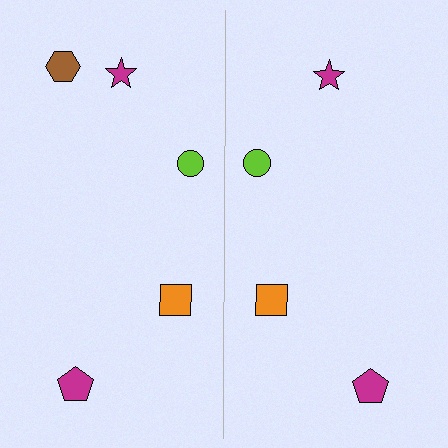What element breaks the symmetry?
A brown hexagon is missing from the right side.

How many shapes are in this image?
There are 9 shapes in this image.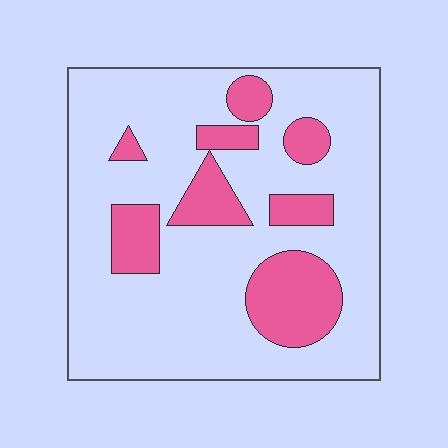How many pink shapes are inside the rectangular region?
8.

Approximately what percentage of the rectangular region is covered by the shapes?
Approximately 25%.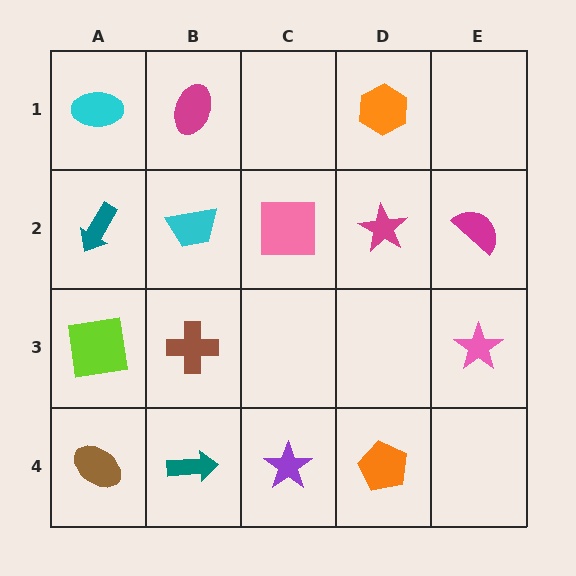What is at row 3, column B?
A brown cross.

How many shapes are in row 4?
4 shapes.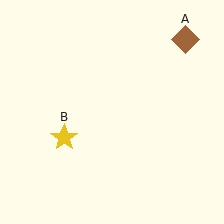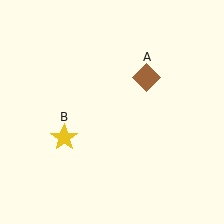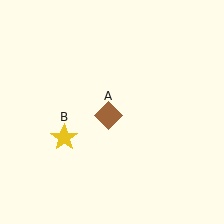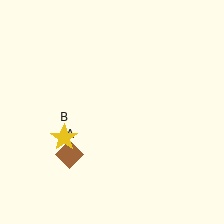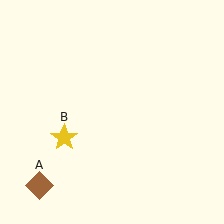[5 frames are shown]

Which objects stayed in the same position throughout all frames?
Yellow star (object B) remained stationary.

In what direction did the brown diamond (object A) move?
The brown diamond (object A) moved down and to the left.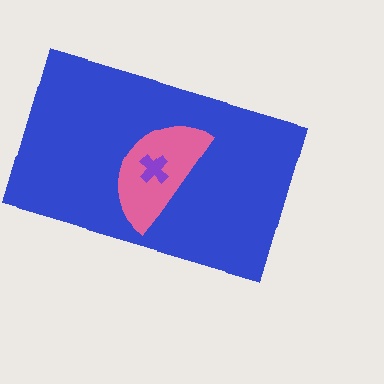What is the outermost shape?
The blue rectangle.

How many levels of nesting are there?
3.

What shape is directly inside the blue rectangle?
The pink semicircle.